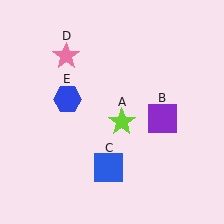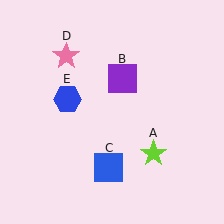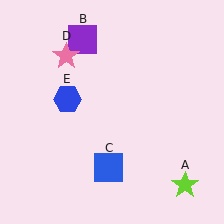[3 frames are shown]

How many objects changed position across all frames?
2 objects changed position: lime star (object A), purple square (object B).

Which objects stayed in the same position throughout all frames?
Blue square (object C) and pink star (object D) and blue hexagon (object E) remained stationary.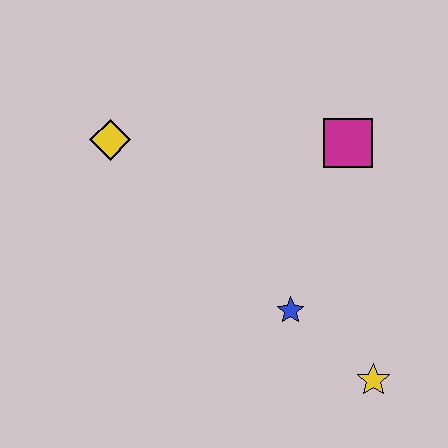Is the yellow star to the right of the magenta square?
Yes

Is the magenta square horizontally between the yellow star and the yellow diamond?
Yes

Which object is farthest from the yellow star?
The yellow diamond is farthest from the yellow star.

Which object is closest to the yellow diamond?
The magenta square is closest to the yellow diamond.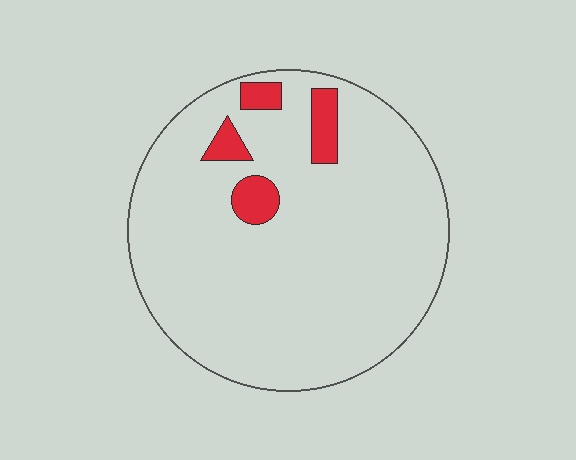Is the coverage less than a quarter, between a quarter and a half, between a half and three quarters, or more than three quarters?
Less than a quarter.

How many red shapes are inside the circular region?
4.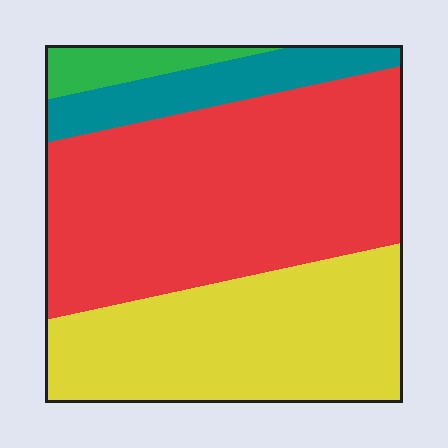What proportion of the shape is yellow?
Yellow covers roughly 35% of the shape.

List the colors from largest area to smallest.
From largest to smallest: red, yellow, teal, green.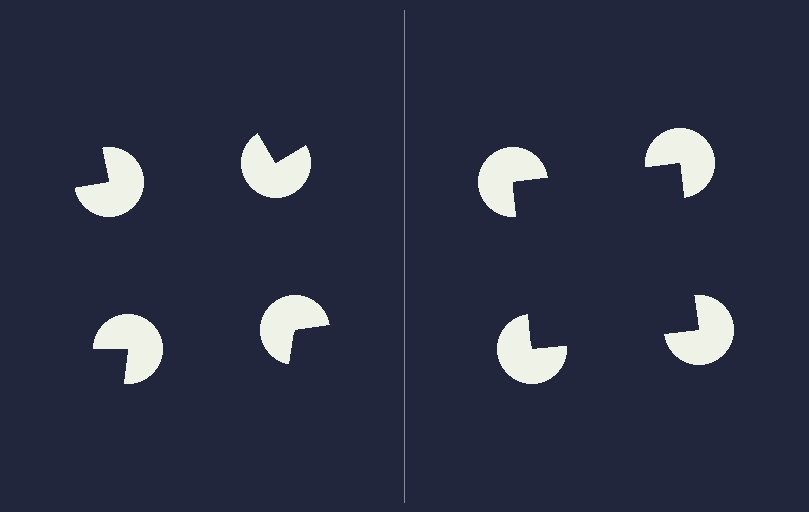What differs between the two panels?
The pac-man discs are positioned identically on both sides; only the wedge orientations differ. On the right they align to a square; on the left they are misaligned.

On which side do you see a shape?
An illusory square appears on the right side. On the left side the wedge cuts are rotated, so no coherent shape forms.